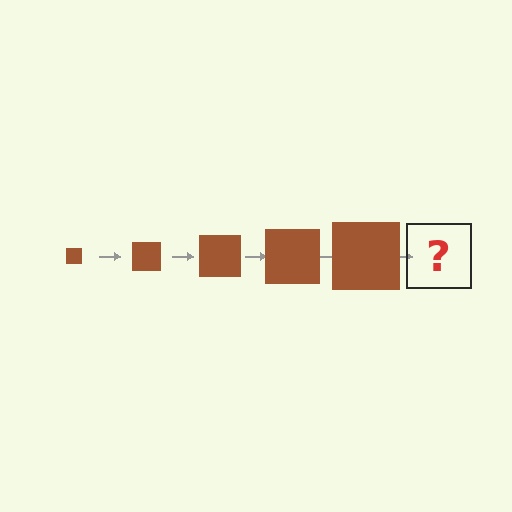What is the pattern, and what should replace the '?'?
The pattern is that the square gets progressively larger each step. The '?' should be a brown square, larger than the previous one.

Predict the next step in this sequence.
The next step is a brown square, larger than the previous one.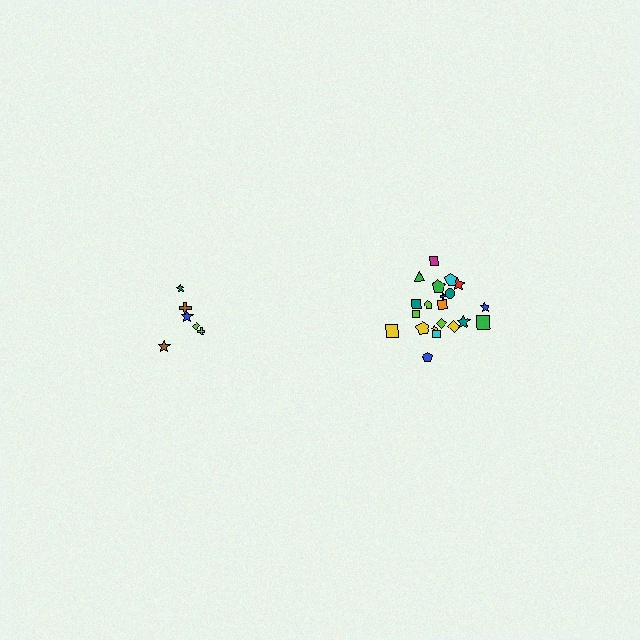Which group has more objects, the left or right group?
The right group.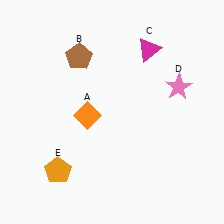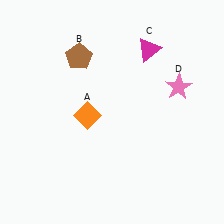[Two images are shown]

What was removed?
The orange pentagon (E) was removed in Image 2.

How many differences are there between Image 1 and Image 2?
There is 1 difference between the two images.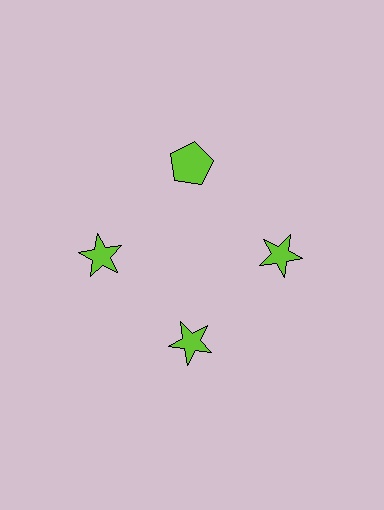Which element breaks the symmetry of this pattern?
The lime pentagon at roughly the 12 o'clock position breaks the symmetry. All other shapes are lime stars.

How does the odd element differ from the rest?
It has a different shape: pentagon instead of star.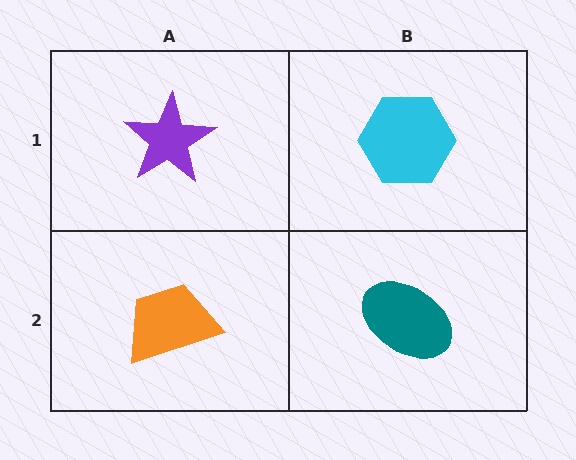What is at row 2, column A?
An orange trapezoid.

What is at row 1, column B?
A cyan hexagon.